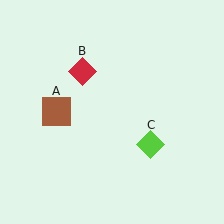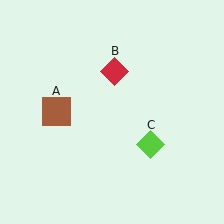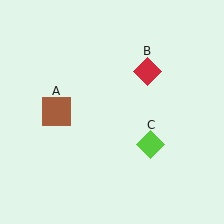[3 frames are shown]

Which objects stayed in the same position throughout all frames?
Brown square (object A) and lime diamond (object C) remained stationary.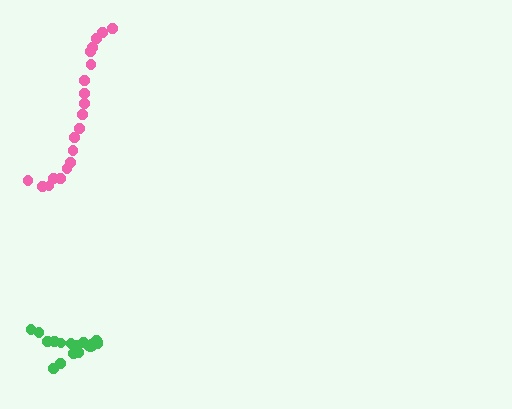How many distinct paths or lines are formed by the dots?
There are 2 distinct paths.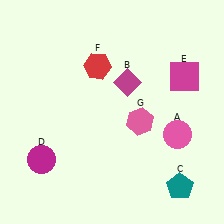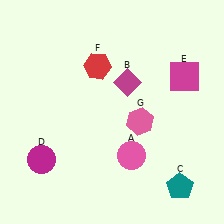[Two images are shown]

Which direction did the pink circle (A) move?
The pink circle (A) moved left.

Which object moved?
The pink circle (A) moved left.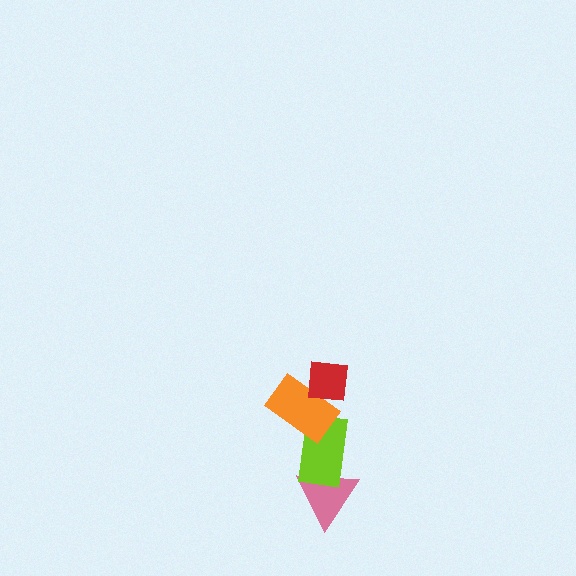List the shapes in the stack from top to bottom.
From top to bottom: the red square, the orange rectangle, the lime rectangle, the pink triangle.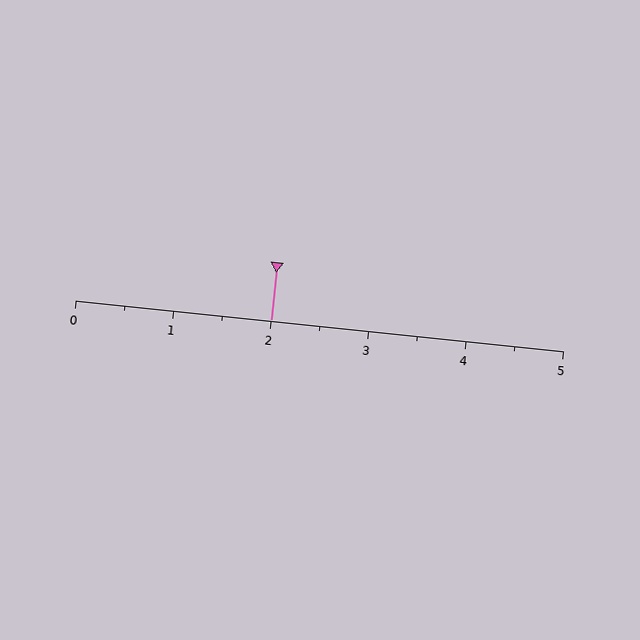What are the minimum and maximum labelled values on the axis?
The axis runs from 0 to 5.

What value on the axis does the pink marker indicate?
The marker indicates approximately 2.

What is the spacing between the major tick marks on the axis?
The major ticks are spaced 1 apart.